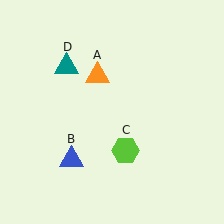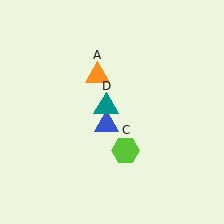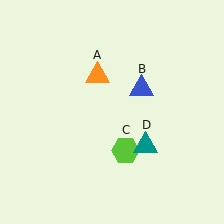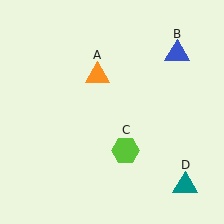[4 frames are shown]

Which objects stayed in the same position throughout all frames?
Orange triangle (object A) and lime hexagon (object C) remained stationary.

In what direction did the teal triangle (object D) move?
The teal triangle (object D) moved down and to the right.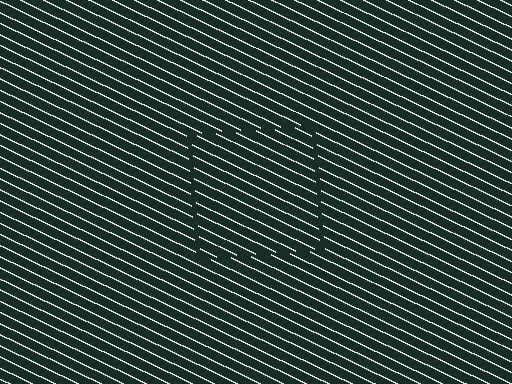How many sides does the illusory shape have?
4 sides — the line-ends trace a square.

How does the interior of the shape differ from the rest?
The interior of the shape contains the same grating, shifted by half a period — the contour is defined by the phase discontinuity where line-ends from the inner and outer gratings abut.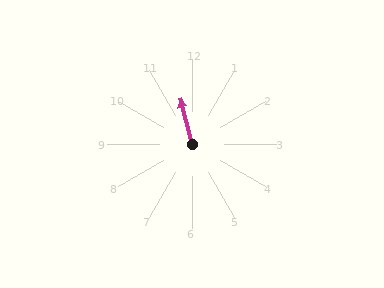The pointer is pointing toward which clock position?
Roughly 12 o'clock.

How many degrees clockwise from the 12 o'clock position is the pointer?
Approximately 345 degrees.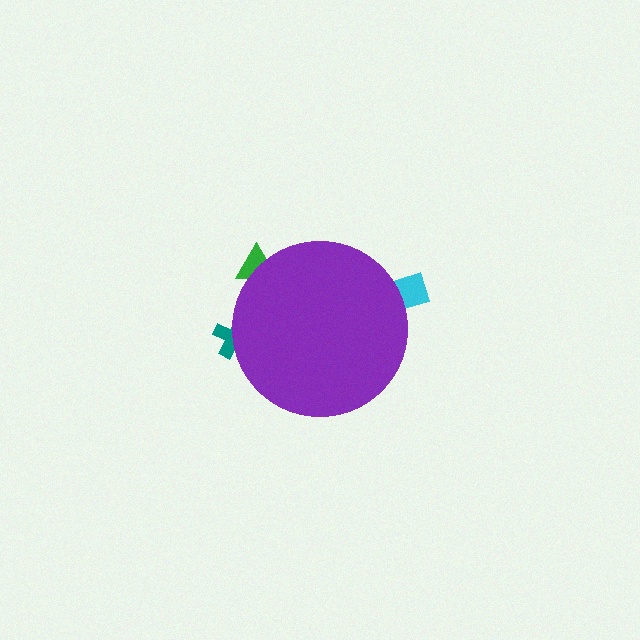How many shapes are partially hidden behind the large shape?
3 shapes are partially hidden.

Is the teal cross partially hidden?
Yes, the teal cross is partially hidden behind the purple circle.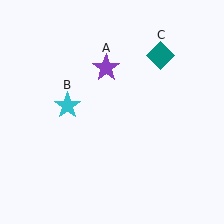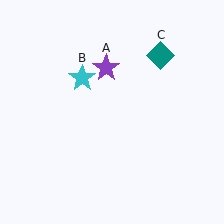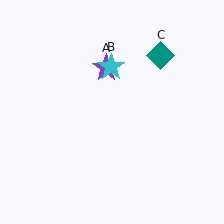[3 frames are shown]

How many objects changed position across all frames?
1 object changed position: cyan star (object B).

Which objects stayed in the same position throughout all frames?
Purple star (object A) and teal diamond (object C) remained stationary.